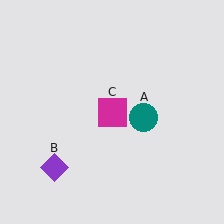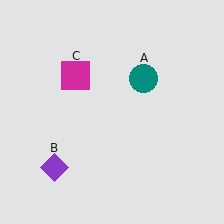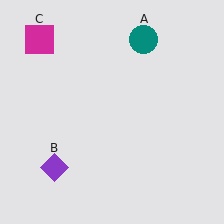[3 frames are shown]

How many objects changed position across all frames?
2 objects changed position: teal circle (object A), magenta square (object C).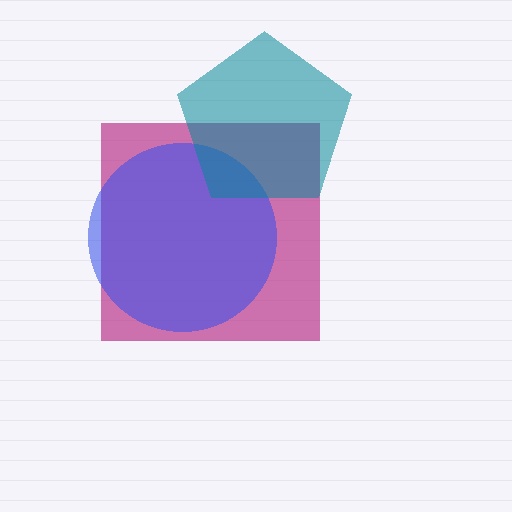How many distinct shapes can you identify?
There are 3 distinct shapes: a magenta square, a blue circle, a teal pentagon.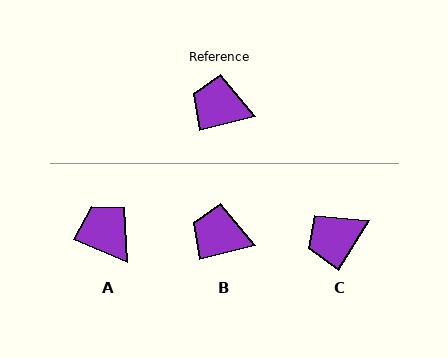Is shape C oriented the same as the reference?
No, it is off by about 45 degrees.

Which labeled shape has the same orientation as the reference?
B.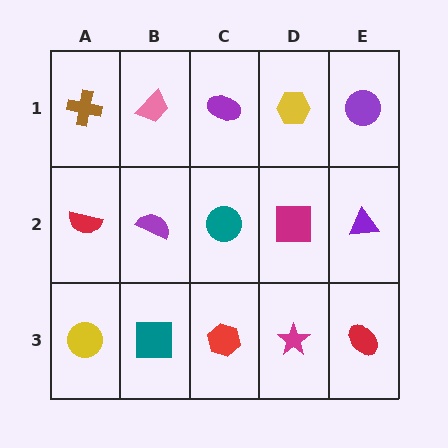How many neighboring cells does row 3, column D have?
3.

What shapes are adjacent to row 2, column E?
A purple circle (row 1, column E), a red ellipse (row 3, column E), a magenta square (row 2, column D).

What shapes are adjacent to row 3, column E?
A purple triangle (row 2, column E), a magenta star (row 3, column D).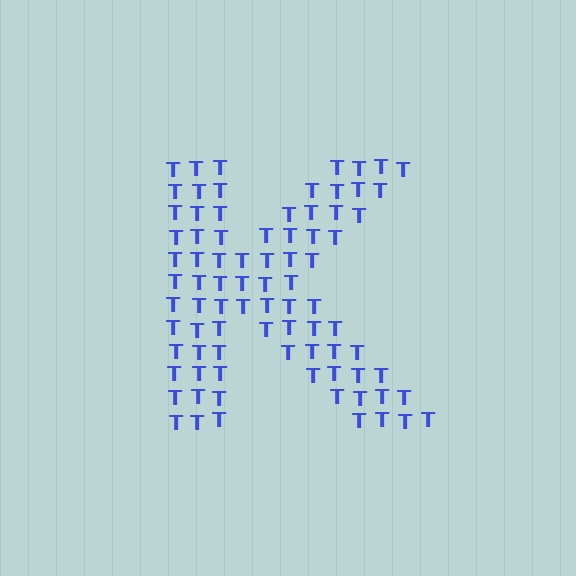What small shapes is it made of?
It is made of small letter T's.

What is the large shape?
The large shape is the letter K.